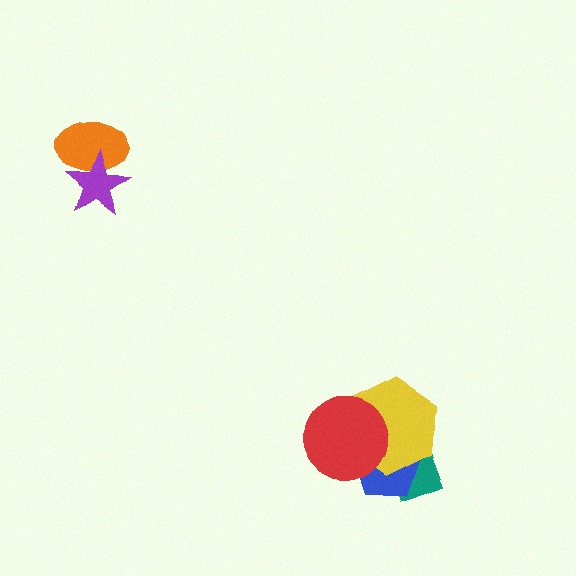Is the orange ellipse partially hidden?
Yes, it is partially covered by another shape.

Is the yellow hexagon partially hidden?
Yes, it is partially covered by another shape.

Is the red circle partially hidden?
No, no other shape covers it.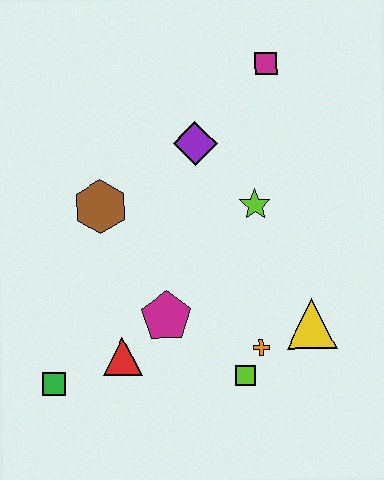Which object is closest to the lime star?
The purple diamond is closest to the lime star.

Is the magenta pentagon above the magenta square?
No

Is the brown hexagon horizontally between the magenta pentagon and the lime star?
No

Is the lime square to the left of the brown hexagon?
No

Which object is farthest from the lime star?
The green square is farthest from the lime star.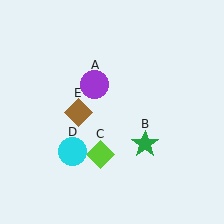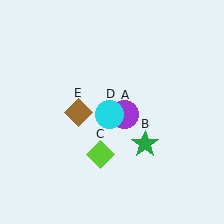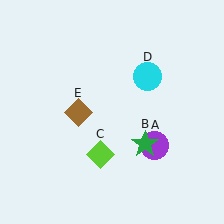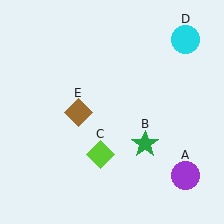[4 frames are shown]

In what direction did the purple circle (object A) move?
The purple circle (object A) moved down and to the right.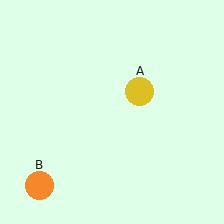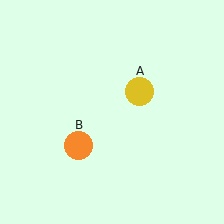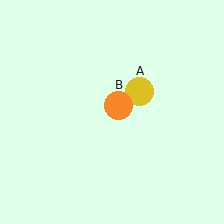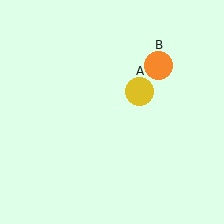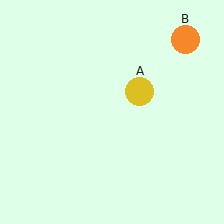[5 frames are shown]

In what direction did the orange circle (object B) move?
The orange circle (object B) moved up and to the right.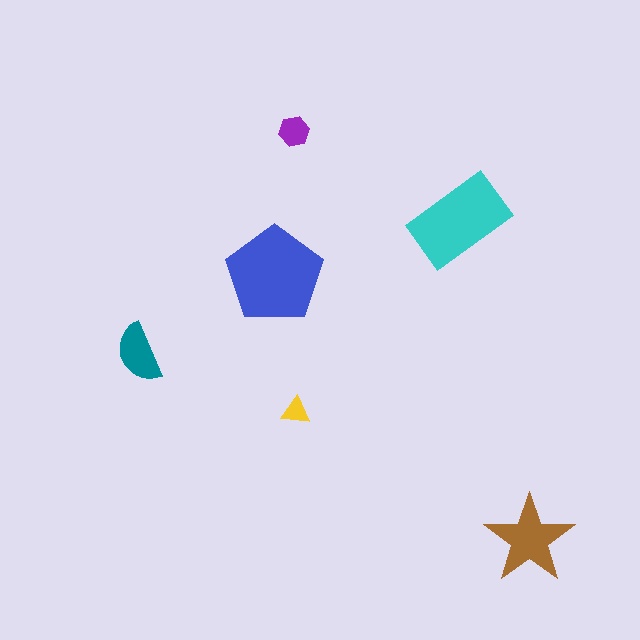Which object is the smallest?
The yellow triangle.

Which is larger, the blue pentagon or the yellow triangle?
The blue pentagon.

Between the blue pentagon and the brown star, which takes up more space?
The blue pentagon.